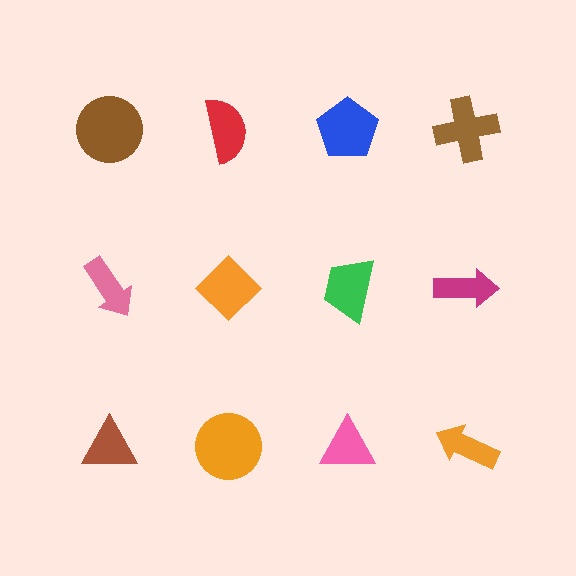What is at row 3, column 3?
A pink triangle.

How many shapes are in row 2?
4 shapes.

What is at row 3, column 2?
An orange circle.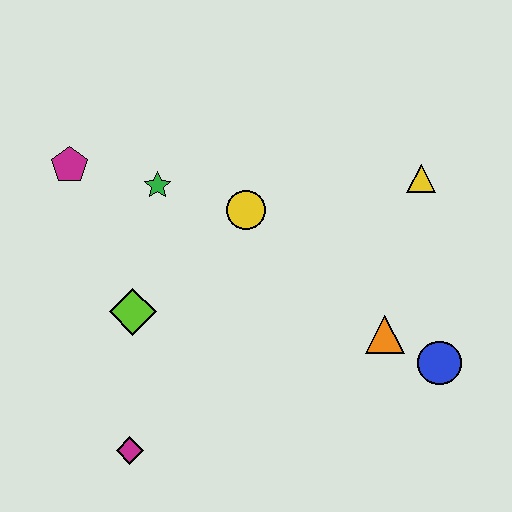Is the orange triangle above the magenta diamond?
Yes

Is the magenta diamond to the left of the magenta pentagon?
No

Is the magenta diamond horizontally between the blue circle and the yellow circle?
No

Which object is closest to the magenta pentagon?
The green star is closest to the magenta pentagon.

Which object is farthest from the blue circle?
The magenta pentagon is farthest from the blue circle.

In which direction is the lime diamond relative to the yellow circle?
The lime diamond is to the left of the yellow circle.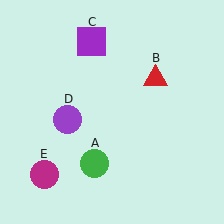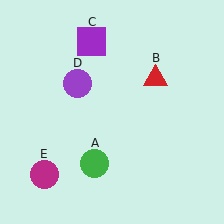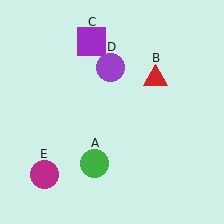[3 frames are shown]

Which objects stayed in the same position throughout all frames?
Green circle (object A) and red triangle (object B) and purple square (object C) and magenta circle (object E) remained stationary.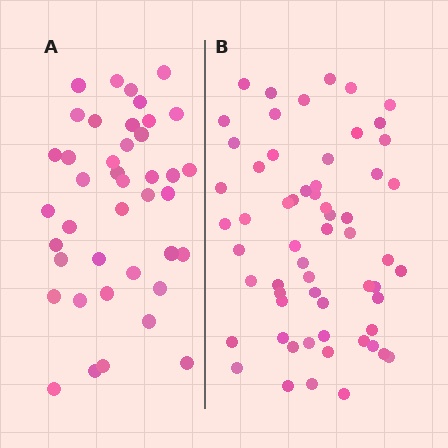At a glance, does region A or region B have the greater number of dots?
Region B (the right region) has more dots.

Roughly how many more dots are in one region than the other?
Region B has approximately 20 more dots than region A.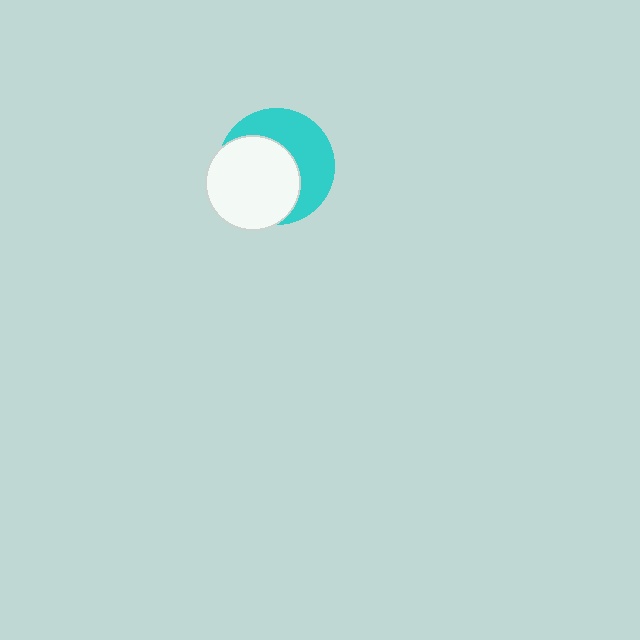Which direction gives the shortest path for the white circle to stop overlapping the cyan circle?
Moving toward the lower-left gives the shortest separation.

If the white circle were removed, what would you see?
You would see the complete cyan circle.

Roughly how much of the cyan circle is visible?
About half of it is visible (roughly 47%).